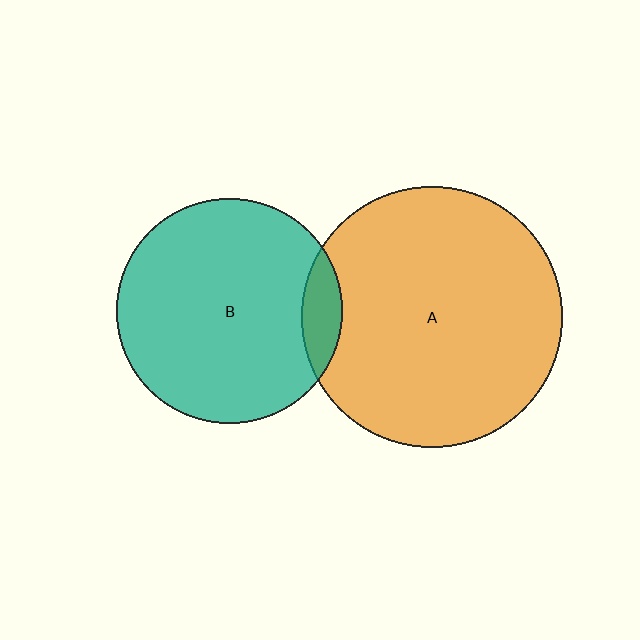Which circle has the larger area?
Circle A (orange).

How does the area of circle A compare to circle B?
Approximately 1.3 times.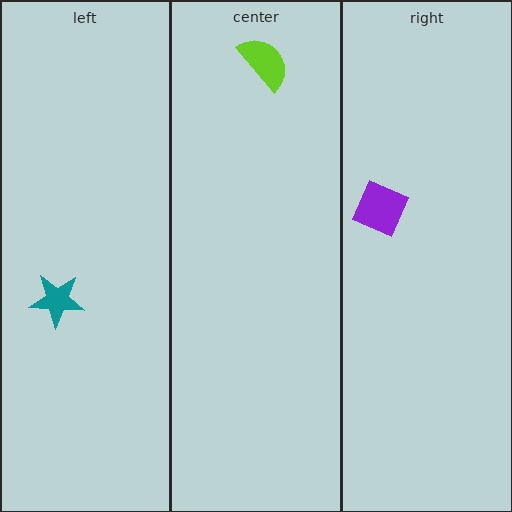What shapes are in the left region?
The teal star.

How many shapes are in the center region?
1.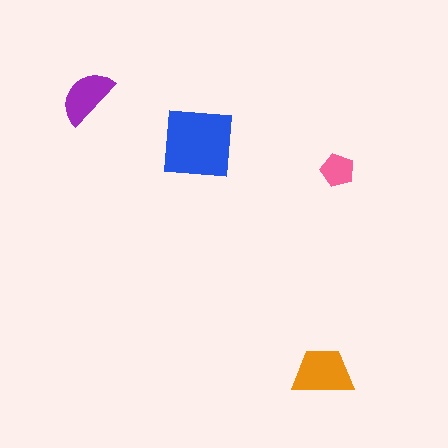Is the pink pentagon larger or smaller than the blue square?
Smaller.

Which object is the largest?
The blue square.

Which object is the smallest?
The pink pentagon.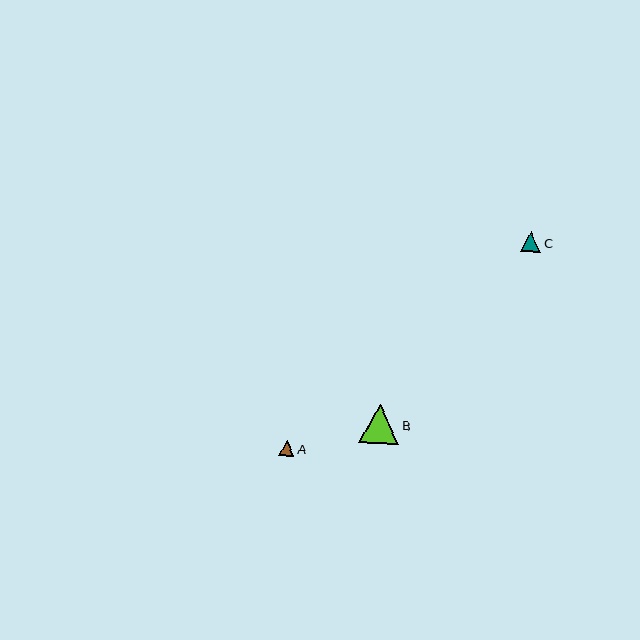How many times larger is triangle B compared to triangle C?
Triangle B is approximately 1.9 times the size of triangle C.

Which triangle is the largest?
Triangle B is the largest with a size of approximately 39 pixels.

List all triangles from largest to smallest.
From largest to smallest: B, C, A.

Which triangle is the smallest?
Triangle A is the smallest with a size of approximately 16 pixels.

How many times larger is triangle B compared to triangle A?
Triangle B is approximately 2.5 times the size of triangle A.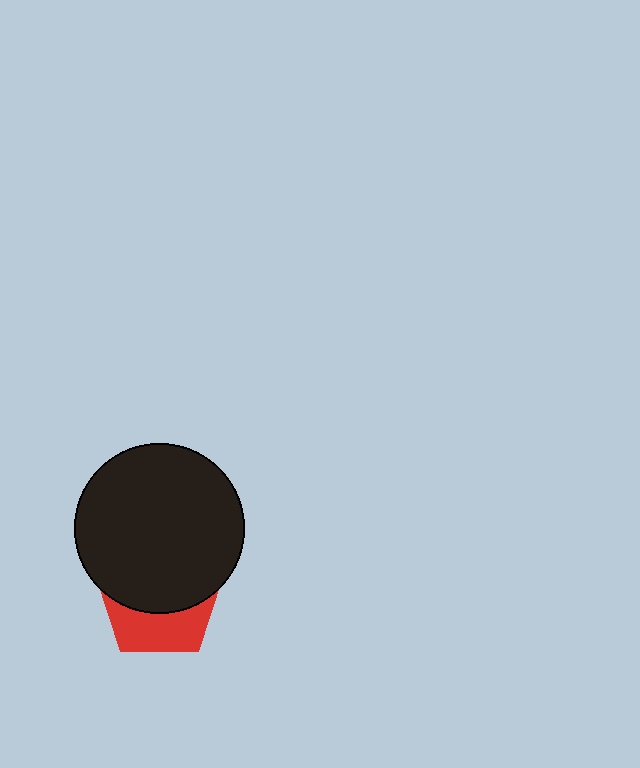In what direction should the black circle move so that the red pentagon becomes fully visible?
The black circle should move up. That is the shortest direction to clear the overlap and leave the red pentagon fully visible.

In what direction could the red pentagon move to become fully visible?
The red pentagon could move down. That would shift it out from behind the black circle entirely.